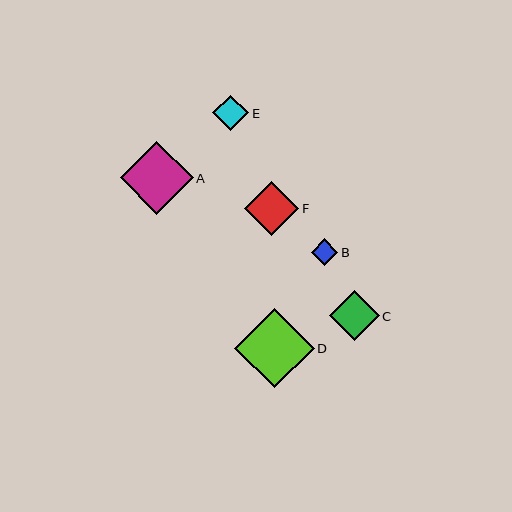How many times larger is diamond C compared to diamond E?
Diamond C is approximately 1.4 times the size of diamond E.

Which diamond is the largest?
Diamond D is the largest with a size of approximately 80 pixels.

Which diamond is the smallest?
Diamond B is the smallest with a size of approximately 26 pixels.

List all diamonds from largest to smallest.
From largest to smallest: D, A, F, C, E, B.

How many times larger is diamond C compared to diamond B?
Diamond C is approximately 1.9 times the size of diamond B.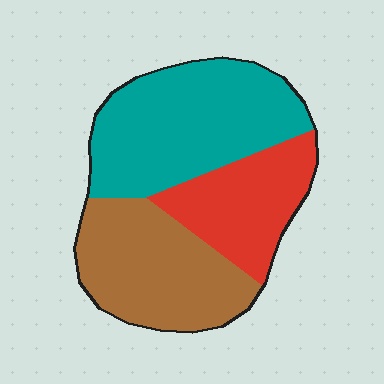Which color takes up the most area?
Teal, at roughly 40%.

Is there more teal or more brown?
Teal.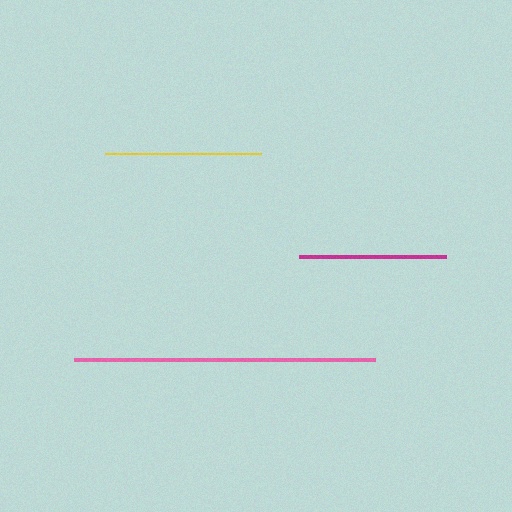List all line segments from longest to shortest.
From longest to shortest: pink, yellow, magenta.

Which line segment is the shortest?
The magenta line is the shortest at approximately 147 pixels.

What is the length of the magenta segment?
The magenta segment is approximately 147 pixels long.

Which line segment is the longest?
The pink line is the longest at approximately 301 pixels.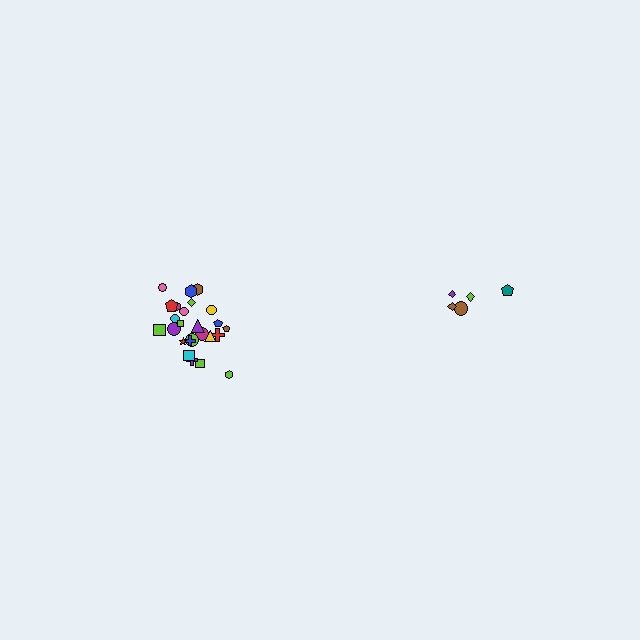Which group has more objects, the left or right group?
The left group.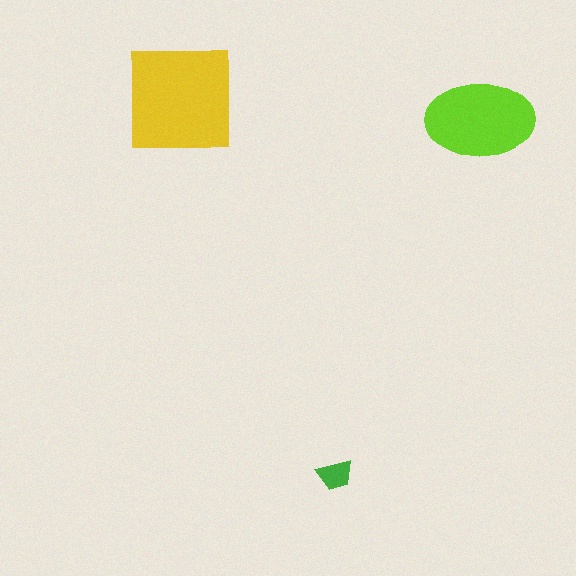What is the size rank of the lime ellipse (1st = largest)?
2nd.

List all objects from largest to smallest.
The yellow square, the lime ellipse, the green trapezoid.